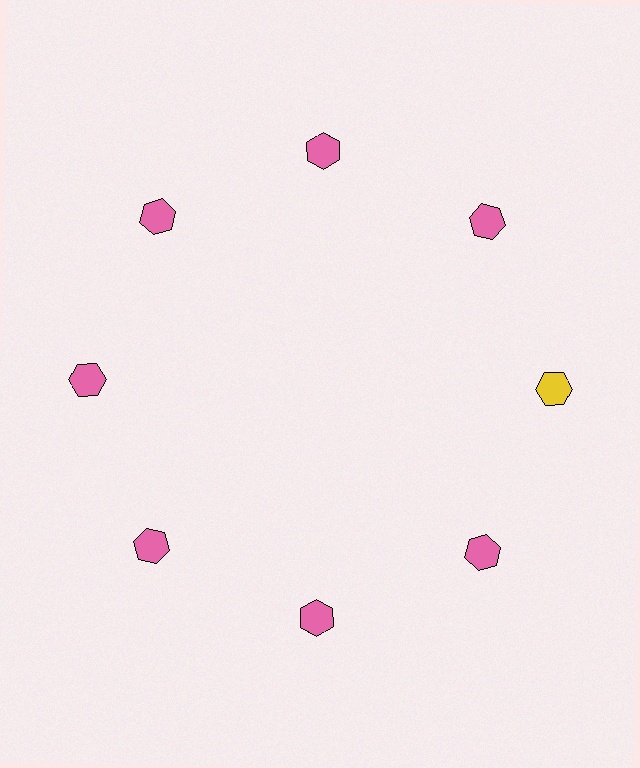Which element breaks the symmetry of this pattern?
The yellow hexagon at roughly the 3 o'clock position breaks the symmetry. All other shapes are pink hexagons.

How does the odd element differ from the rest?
It has a different color: yellow instead of pink.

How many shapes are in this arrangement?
There are 8 shapes arranged in a ring pattern.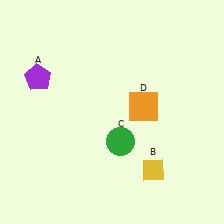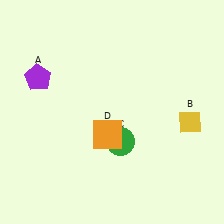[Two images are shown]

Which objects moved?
The objects that moved are: the yellow diamond (B), the orange square (D).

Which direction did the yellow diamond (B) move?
The yellow diamond (B) moved up.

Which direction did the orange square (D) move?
The orange square (D) moved left.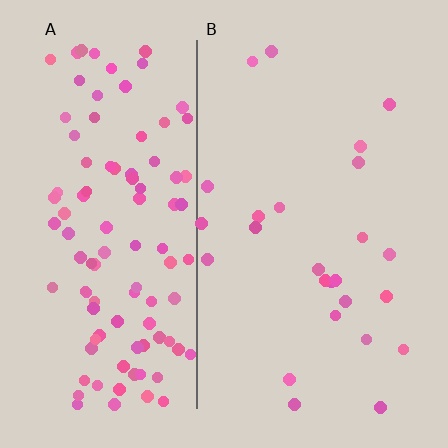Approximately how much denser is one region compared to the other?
Approximately 4.2× — region A over region B.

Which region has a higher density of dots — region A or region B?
A (the left).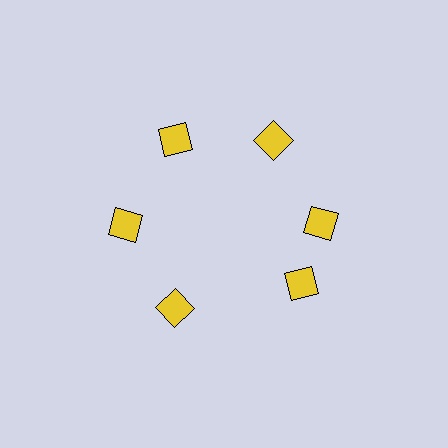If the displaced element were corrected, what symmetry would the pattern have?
It would have 6-fold rotational symmetry — the pattern would map onto itself every 60 degrees.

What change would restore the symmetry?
The symmetry would be restored by rotating it back into even spacing with its neighbors so that all 6 diamonds sit at equal angles and equal distance from the center.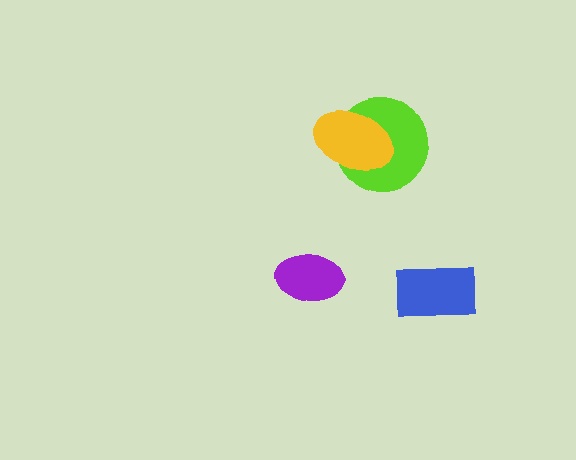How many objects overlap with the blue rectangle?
0 objects overlap with the blue rectangle.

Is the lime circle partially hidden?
Yes, it is partially covered by another shape.